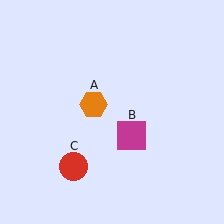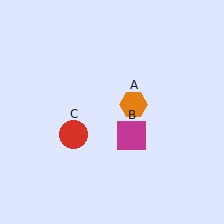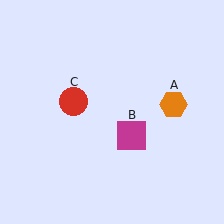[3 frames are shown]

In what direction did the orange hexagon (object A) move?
The orange hexagon (object A) moved right.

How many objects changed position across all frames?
2 objects changed position: orange hexagon (object A), red circle (object C).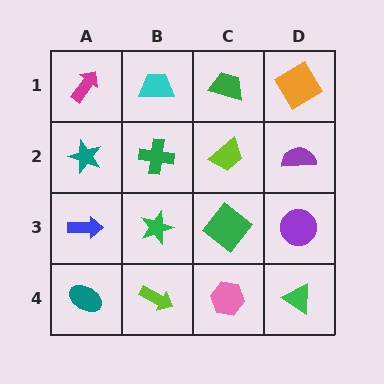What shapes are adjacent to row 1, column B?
A green cross (row 2, column B), a magenta arrow (row 1, column A), a green trapezoid (row 1, column C).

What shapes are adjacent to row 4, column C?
A green diamond (row 3, column C), a lime arrow (row 4, column B), a green triangle (row 4, column D).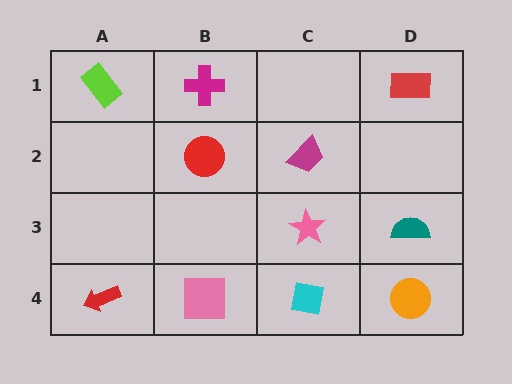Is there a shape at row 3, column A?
No, that cell is empty.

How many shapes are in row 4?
4 shapes.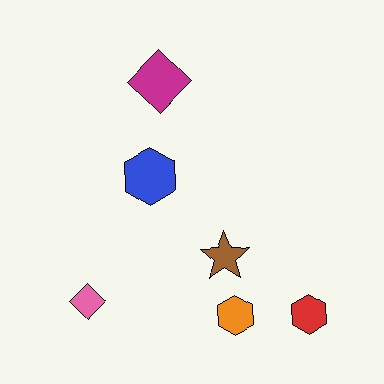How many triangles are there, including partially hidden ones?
There are no triangles.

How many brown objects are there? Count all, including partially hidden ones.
There is 1 brown object.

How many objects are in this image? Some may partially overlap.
There are 6 objects.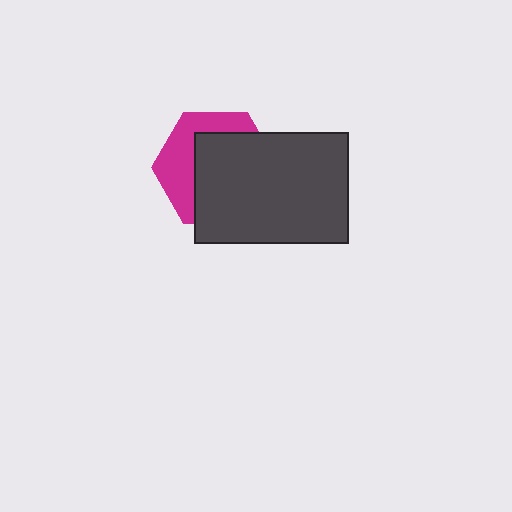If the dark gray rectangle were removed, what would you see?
You would see the complete magenta hexagon.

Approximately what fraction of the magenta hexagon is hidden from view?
Roughly 62% of the magenta hexagon is hidden behind the dark gray rectangle.